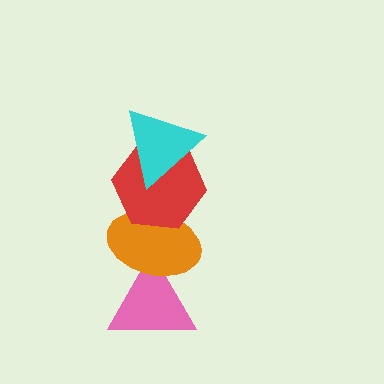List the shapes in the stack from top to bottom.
From top to bottom: the cyan triangle, the red hexagon, the orange ellipse, the pink triangle.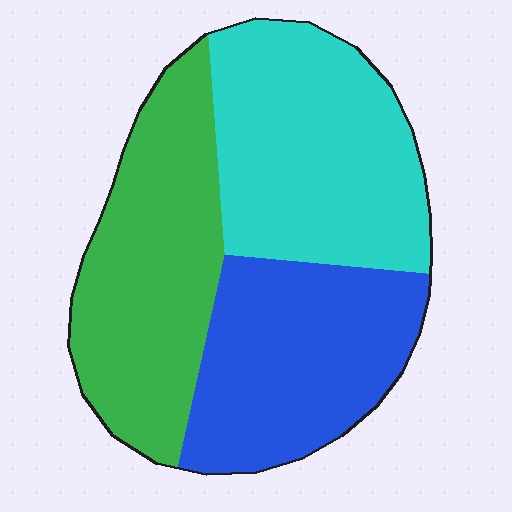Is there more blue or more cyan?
Cyan.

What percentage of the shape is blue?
Blue takes up between a quarter and a half of the shape.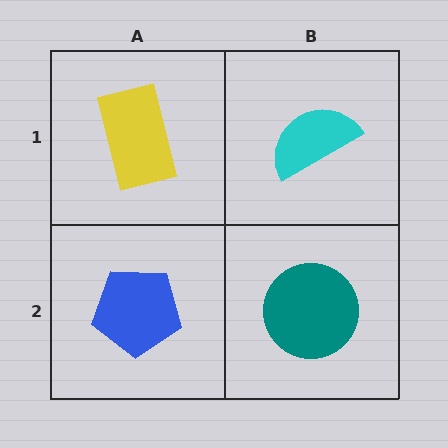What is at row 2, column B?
A teal circle.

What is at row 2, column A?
A blue pentagon.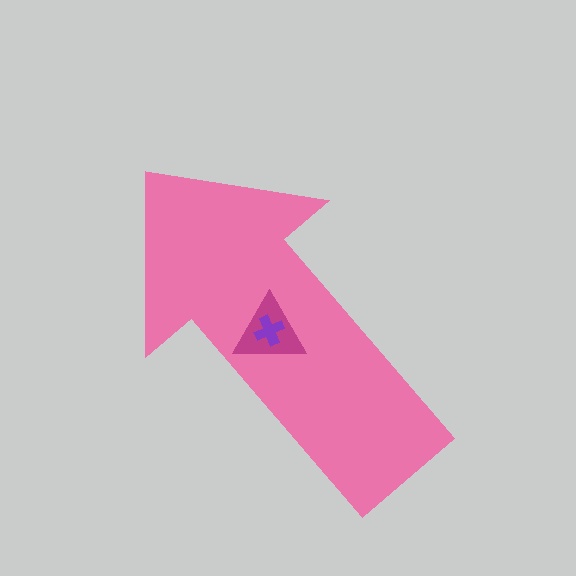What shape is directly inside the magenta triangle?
The purple cross.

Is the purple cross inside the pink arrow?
Yes.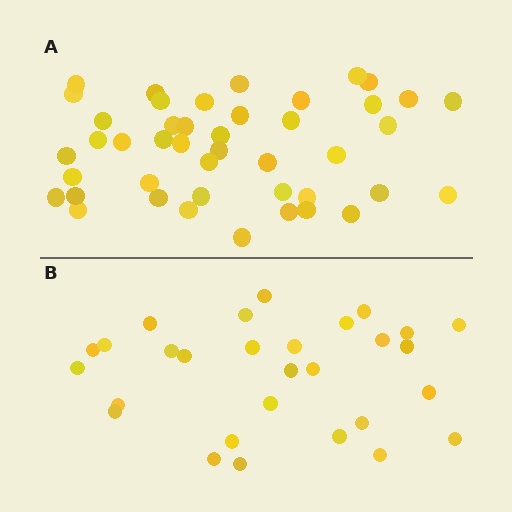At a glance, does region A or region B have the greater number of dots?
Region A (the top region) has more dots.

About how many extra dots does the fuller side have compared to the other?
Region A has approximately 15 more dots than region B.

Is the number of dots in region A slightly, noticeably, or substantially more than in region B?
Region A has substantially more. The ratio is roughly 1.5 to 1.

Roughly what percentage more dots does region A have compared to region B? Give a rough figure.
About 50% more.